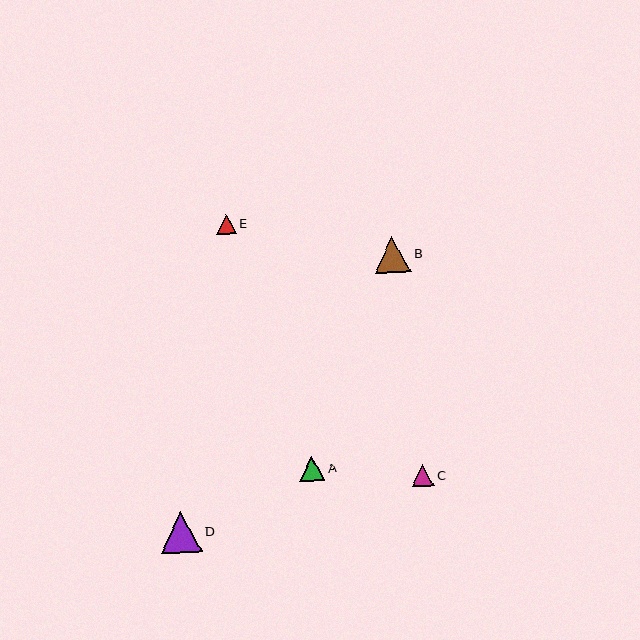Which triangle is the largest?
Triangle D is the largest with a size of approximately 41 pixels.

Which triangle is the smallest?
Triangle E is the smallest with a size of approximately 20 pixels.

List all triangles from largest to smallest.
From largest to smallest: D, B, A, C, E.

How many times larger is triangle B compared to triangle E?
Triangle B is approximately 1.8 times the size of triangle E.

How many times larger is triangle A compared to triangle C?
Triangle A is approximately 1.1 times the size of triangle C.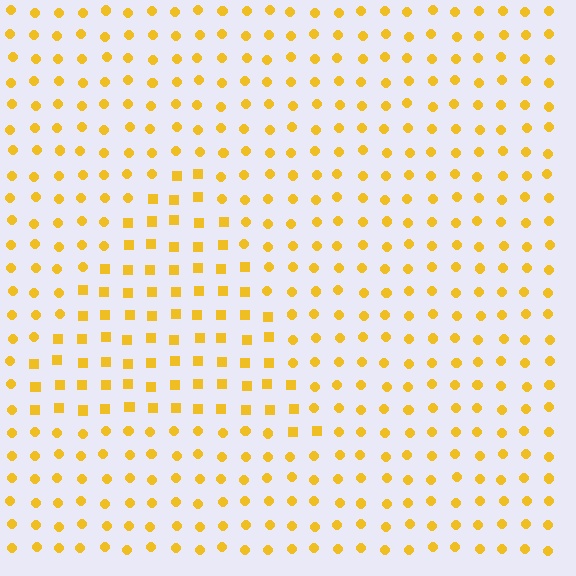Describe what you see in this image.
The image is filled with small yellow elements arranged in a uniform grid. A triangle-shaped region contains squares, while the surrounding area contains circles. The boundary is defined purely by the change in element shape.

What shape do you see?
I see a triangle.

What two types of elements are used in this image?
The image uses squares inside the triangle region and circles outside it.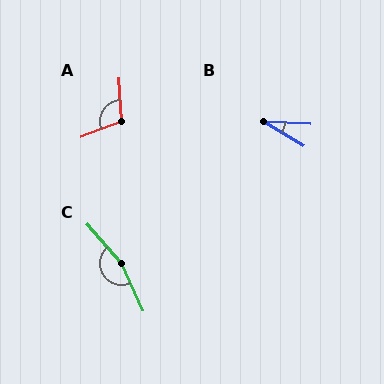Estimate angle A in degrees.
Approximately 108 degrees.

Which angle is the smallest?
B, at approximately 28 degrees.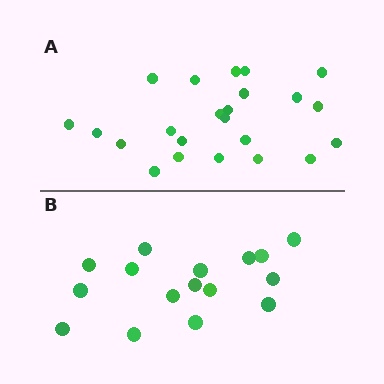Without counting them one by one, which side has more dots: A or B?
Region A (the top region) has more dots.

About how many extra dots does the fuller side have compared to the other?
Region A has roughly 8 or so more dots than region B.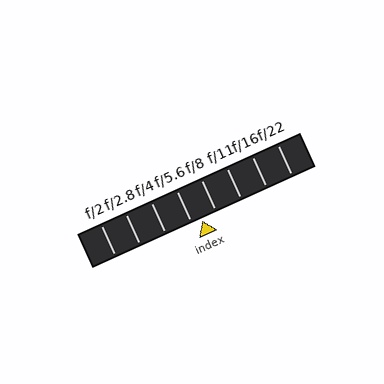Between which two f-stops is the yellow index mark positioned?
The index mark is between f/5.6 and f/8.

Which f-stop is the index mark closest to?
The index mark is closest to f/5.6.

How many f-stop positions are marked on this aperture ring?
There are 8 f-stop positions marked.